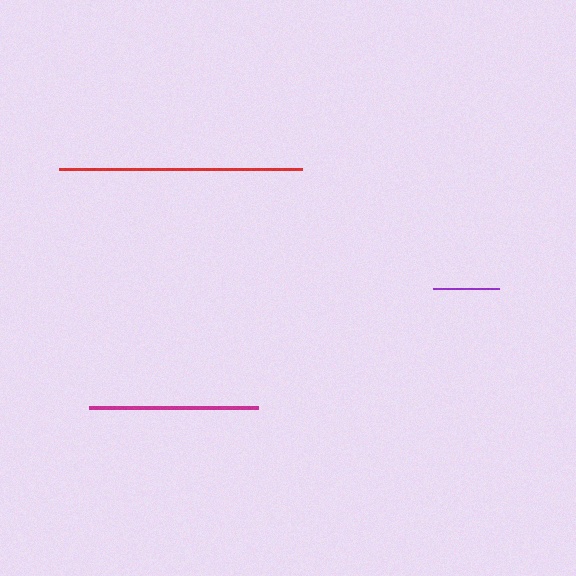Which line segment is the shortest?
The purple line is the shortest at approximately 66 pixels.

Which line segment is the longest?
The red line is the longest at approximately 243 pixels.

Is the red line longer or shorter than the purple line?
The red line is longer than the purple line.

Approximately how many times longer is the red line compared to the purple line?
The red line is approximately 3.7 times the length of the purple line.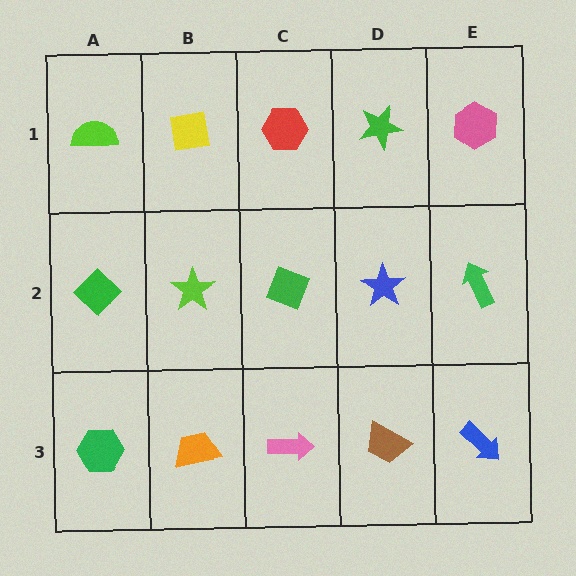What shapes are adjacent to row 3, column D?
A blue star (row 2, column D), a pink arrow (row 3, column C), a blue arrow (row 3, column E).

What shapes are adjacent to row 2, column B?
A yellow square (row 1, column B), an orange trapezoid (row 3, column B), a green diamond (row 2, column A), a green diamond (row 2, column C).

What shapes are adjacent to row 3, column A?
A green diamond (row 2, column A), an orange trapezoid (row 3, column B).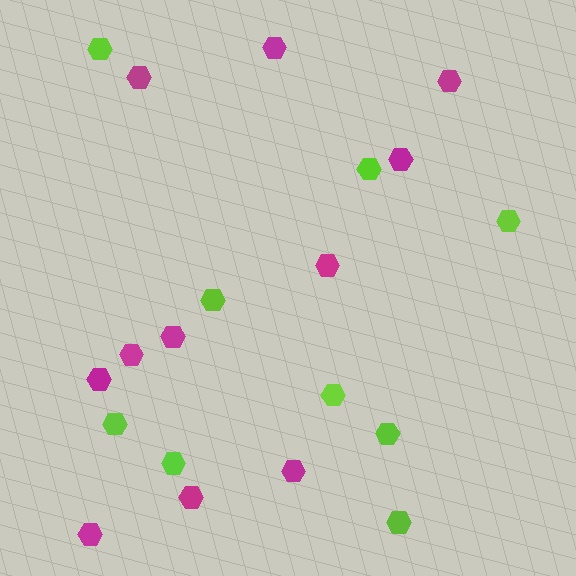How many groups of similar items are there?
There are 2 groups: one group of lime hexagons (9) and one group of magenta hexagons (11).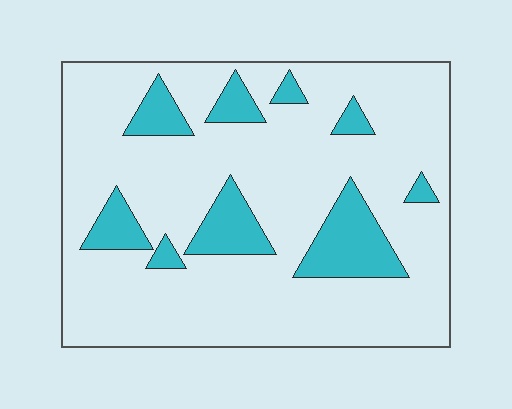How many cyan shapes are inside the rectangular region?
9.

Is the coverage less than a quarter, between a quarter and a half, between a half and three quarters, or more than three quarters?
Less than a quarter.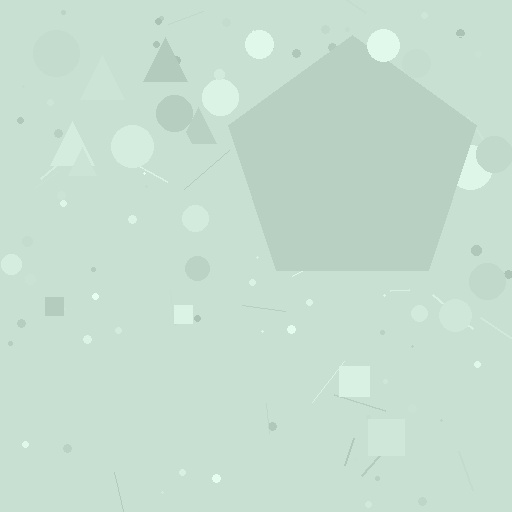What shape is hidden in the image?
A pentagon is hidden in the image.